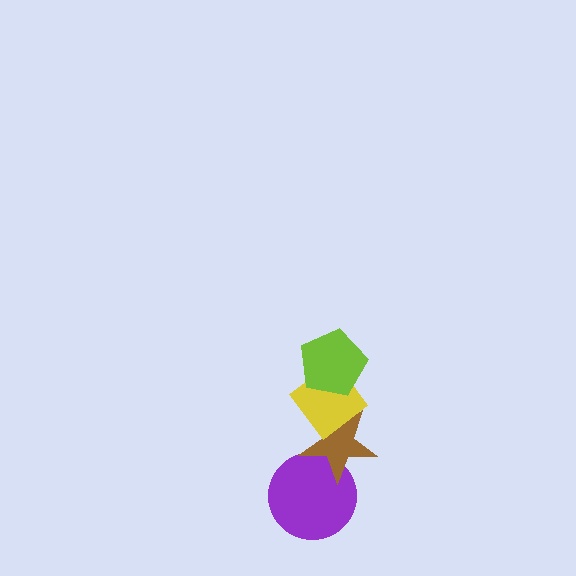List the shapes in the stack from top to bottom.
From top to bottom: the lime pentagon, the yellow diamond, the brown star, the purple circle.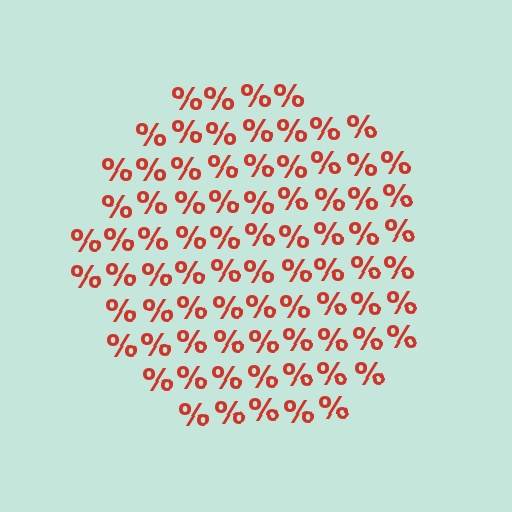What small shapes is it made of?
It is made of small percent signs.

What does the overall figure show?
The overall figure shows a circle.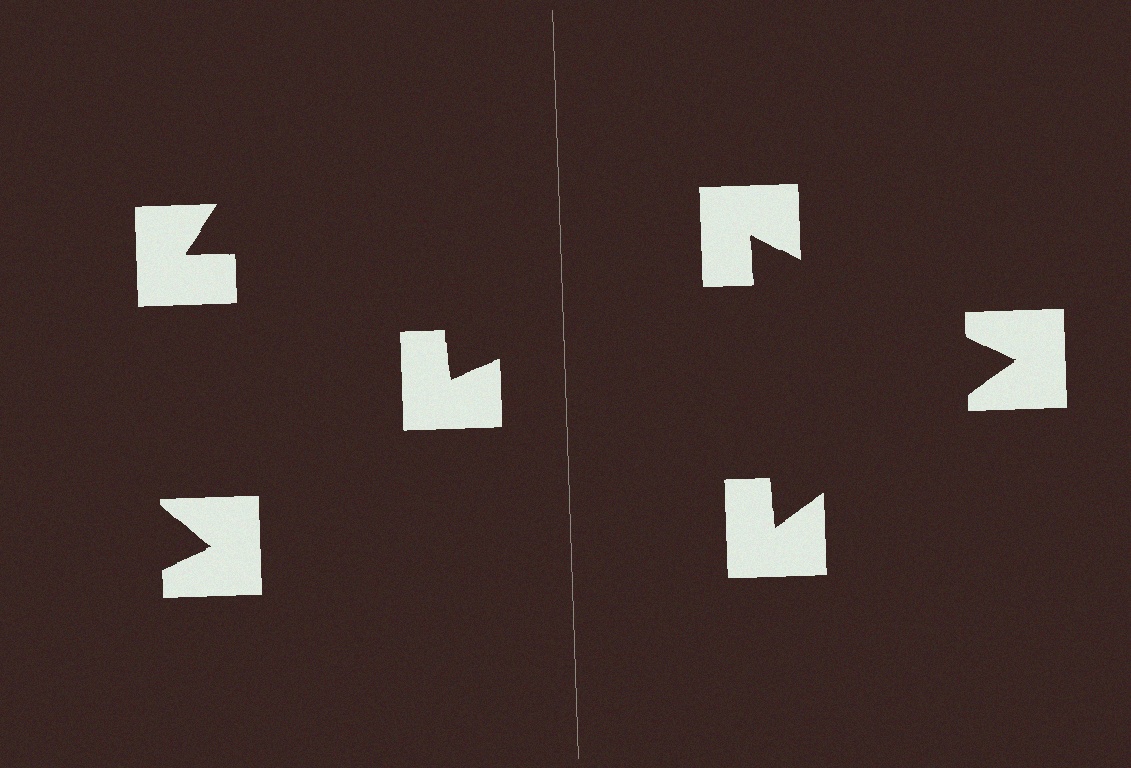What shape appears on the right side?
An illusory triangle.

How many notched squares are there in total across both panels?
6 — 3 on each side.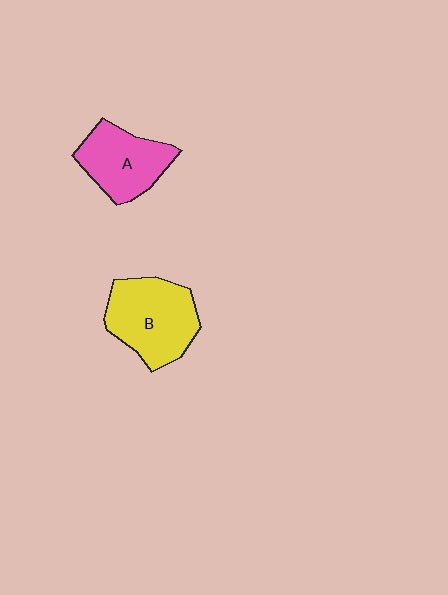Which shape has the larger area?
Shape B (yellow).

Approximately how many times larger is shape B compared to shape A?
Approximately 1.3 times.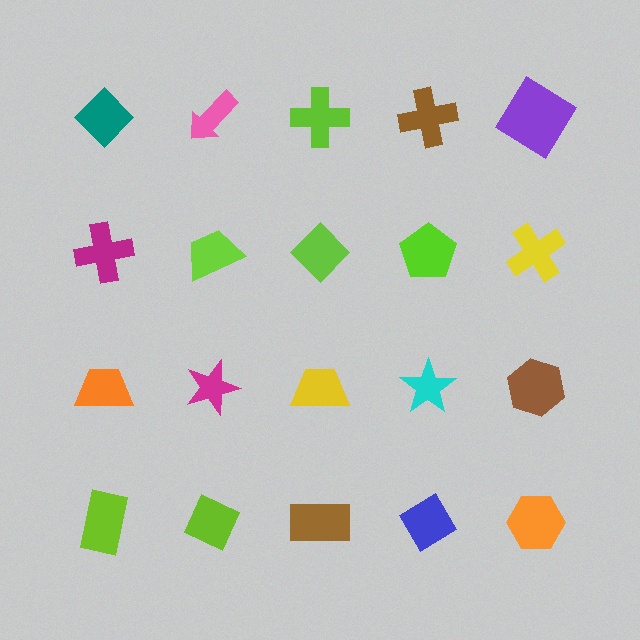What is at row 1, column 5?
A purple diamond.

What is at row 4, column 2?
A lime diamond.